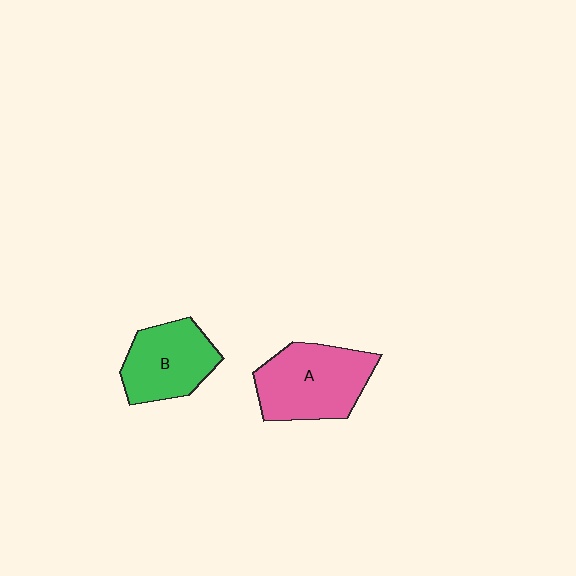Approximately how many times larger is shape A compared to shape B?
Approximately 1.2 times.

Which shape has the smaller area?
Shape B (green).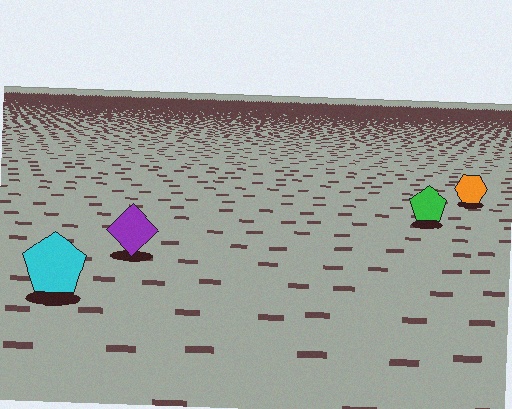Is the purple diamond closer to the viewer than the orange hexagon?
Yes. The purple diamond is closer — you can tell from the texture gradient: the ground texture is coarser near it.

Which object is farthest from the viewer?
The orange hexagon is farthest from the viewer. It appears smaller and the ground texture around it is denser.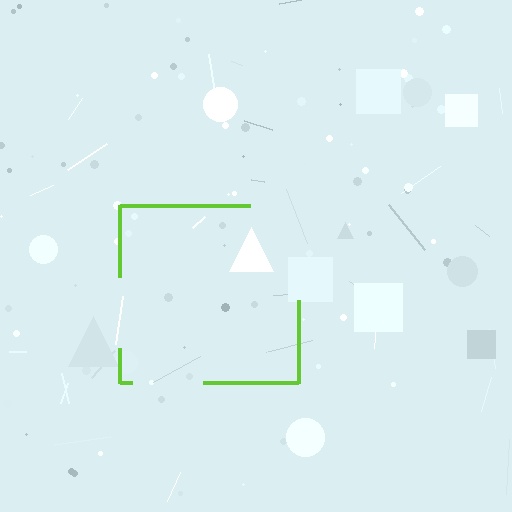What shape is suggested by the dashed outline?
The dashed outline suggests a square.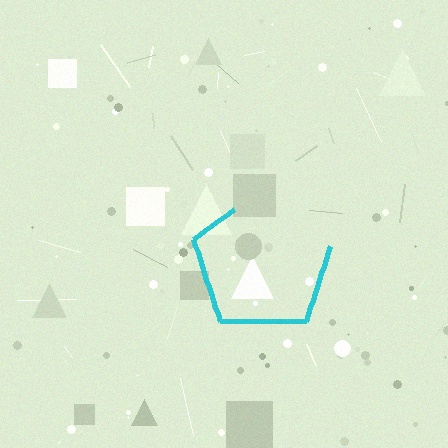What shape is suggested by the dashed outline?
The dashed outline suggests a pentagon.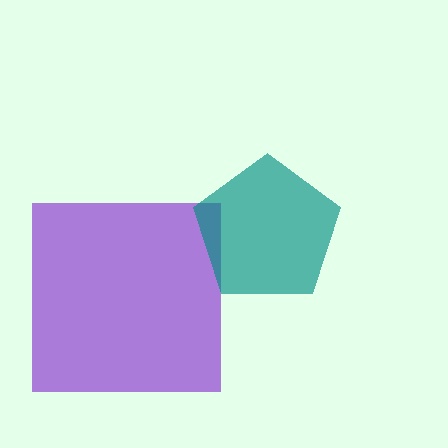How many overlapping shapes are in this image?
There are 2 overlapping shapes in the image.